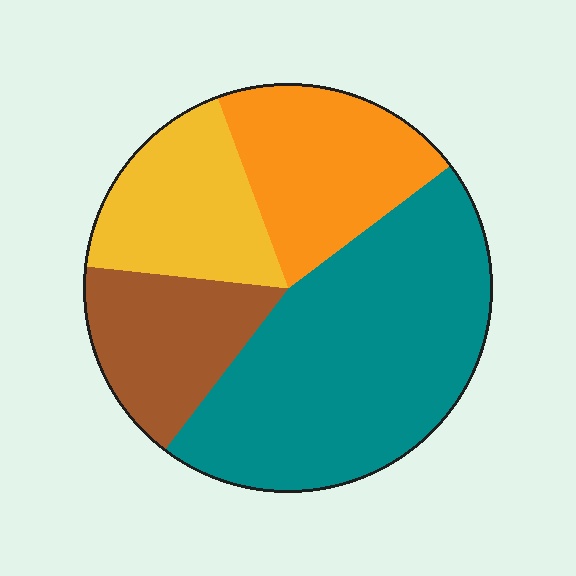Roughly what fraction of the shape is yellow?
Yellow takes up between a sixth and a third of the shape.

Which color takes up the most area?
Teal, at roughly 45%.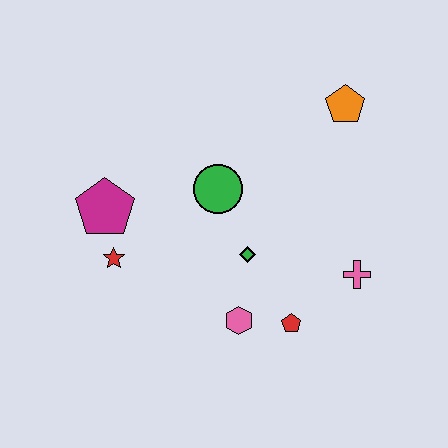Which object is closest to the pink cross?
The red pentagon is closest to the pink cross.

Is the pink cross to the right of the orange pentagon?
Yes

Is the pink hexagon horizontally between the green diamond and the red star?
Yes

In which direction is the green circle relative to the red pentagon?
The green circle is above the red pentagon.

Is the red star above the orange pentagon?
No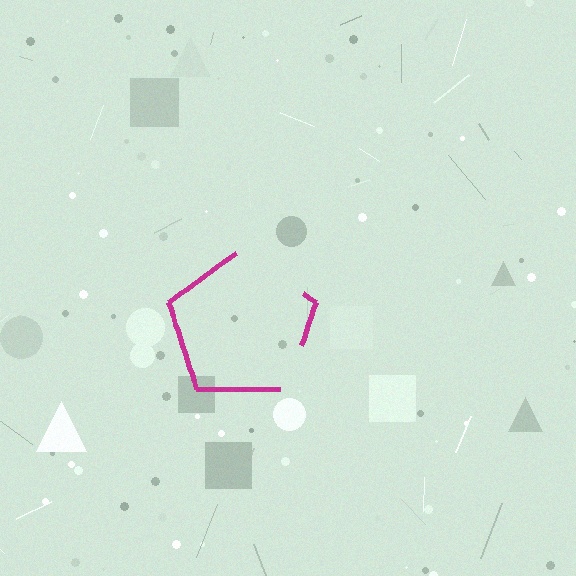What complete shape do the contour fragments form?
The contour fragments form a pentagon.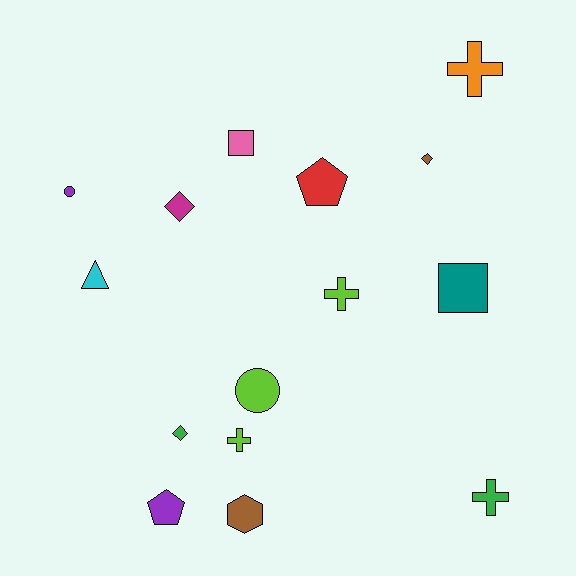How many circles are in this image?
There are 2 circles.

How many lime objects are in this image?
There are 3 lime objects.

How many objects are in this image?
There are 15 objects.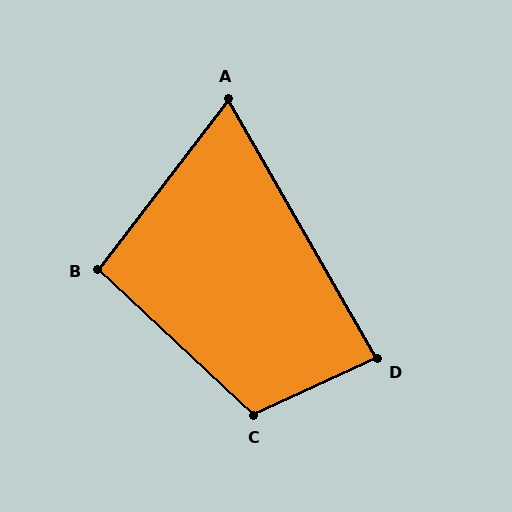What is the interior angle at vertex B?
Approximately 95 degrees (obtuse).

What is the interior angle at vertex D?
Approximately 85 degrees (acute).